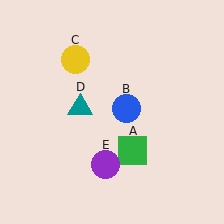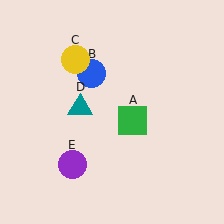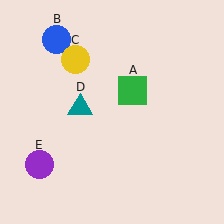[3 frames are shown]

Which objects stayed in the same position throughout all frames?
Yellow circle (object C) and teal triangle (object D) remained stationary.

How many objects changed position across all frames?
3 objects changed position: green square (object A), blue circle (object B), purple circle (object E).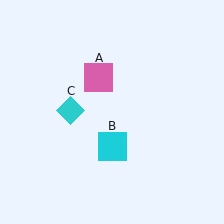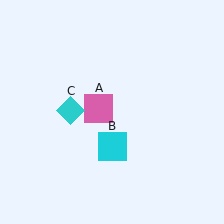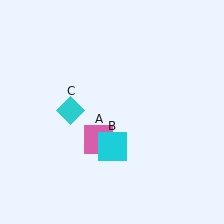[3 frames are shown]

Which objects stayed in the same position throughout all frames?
Cyan square (object B) and cyan diamond (object C) remained stationary.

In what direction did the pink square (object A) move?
The pink square (object A) moved down.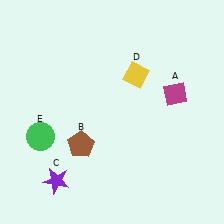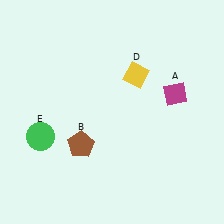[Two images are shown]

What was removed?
The purple star (C) was removed in Image 2.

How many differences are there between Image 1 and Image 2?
There is 1 difference between the two images.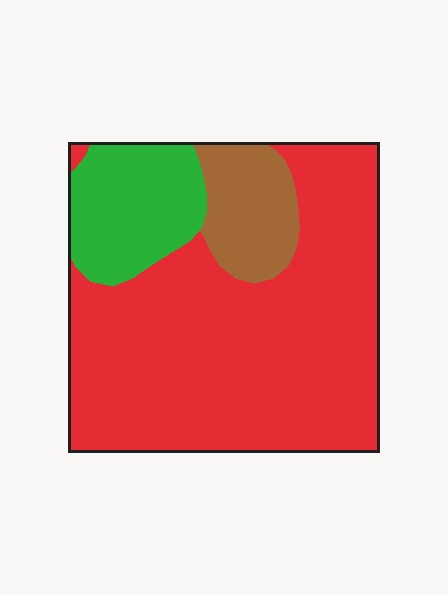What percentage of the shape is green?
Green covers roughly 15% of the shape.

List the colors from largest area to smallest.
From largest to smallest: red, green, brown.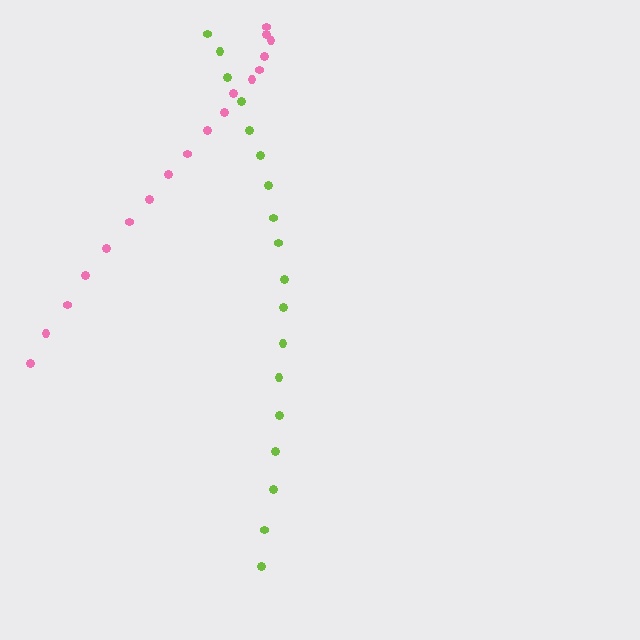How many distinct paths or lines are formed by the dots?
There are 2 distinct paths.